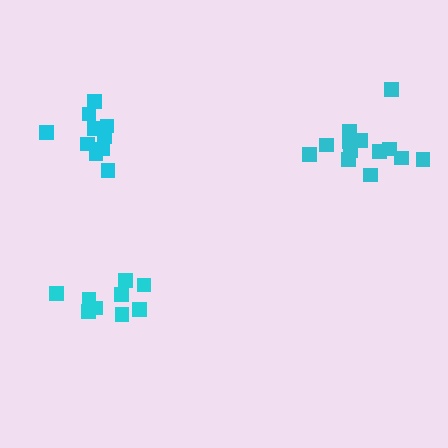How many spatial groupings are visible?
There are 3 spatial groupings.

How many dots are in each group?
Group 1: 9 dots, Group 2: 10 dots, Group 3: 13 dots (32 total).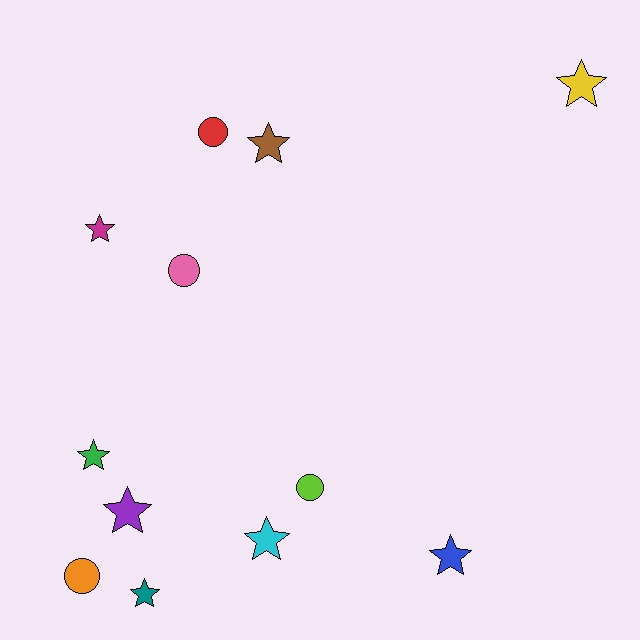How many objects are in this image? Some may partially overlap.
There are 12 objects.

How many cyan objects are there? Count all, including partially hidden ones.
There is 1 cyan object.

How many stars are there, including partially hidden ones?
There are 8 stars.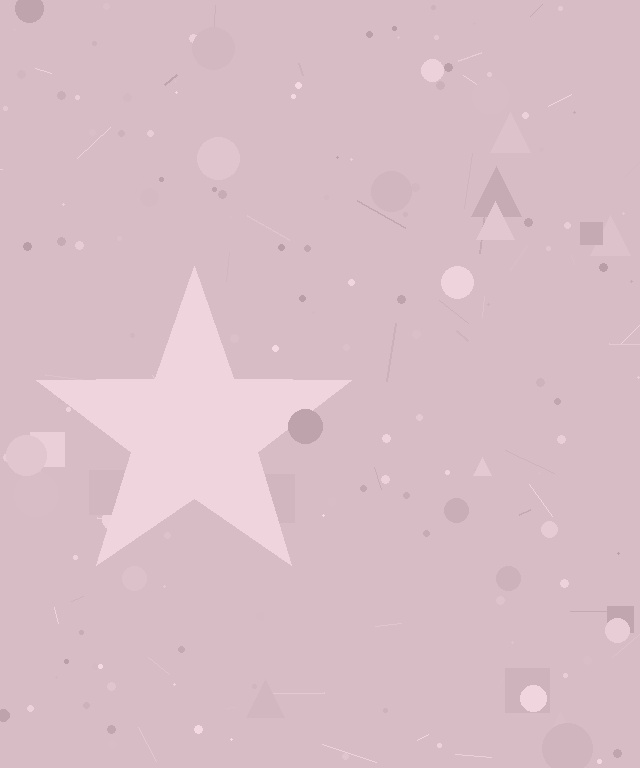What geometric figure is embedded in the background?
A star is embedded in the background.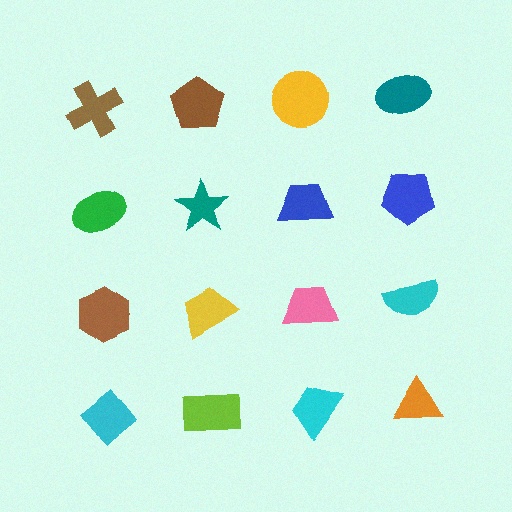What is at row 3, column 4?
A cyan semicircle.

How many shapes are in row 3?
4 shapes.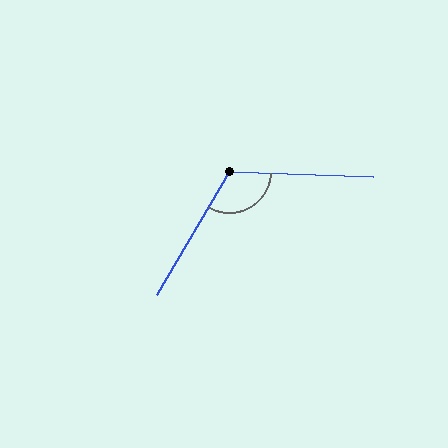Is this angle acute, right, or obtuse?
It is obtuse.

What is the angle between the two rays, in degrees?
Approximately 119 degrees.